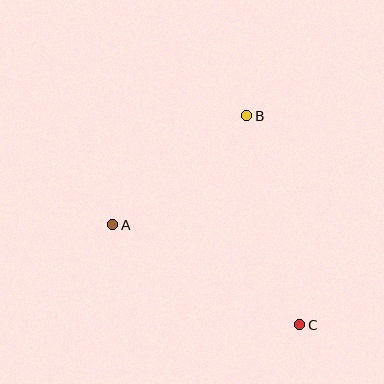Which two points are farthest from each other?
Points B and C are farthest from each other.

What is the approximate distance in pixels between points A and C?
The distance between A and C is approximately 212 pixels.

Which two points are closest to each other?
Points A and B are closest to each other.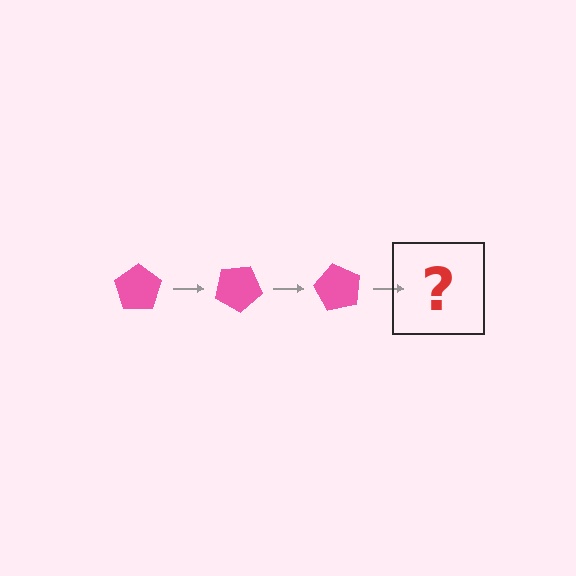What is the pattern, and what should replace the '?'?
The pattern is that the pentagon rotates 30 degrees each step. The '?' should be a pink pentagon rotated 90 degrees.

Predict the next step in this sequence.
The next step is a pink pentagon rotated 90 degrees.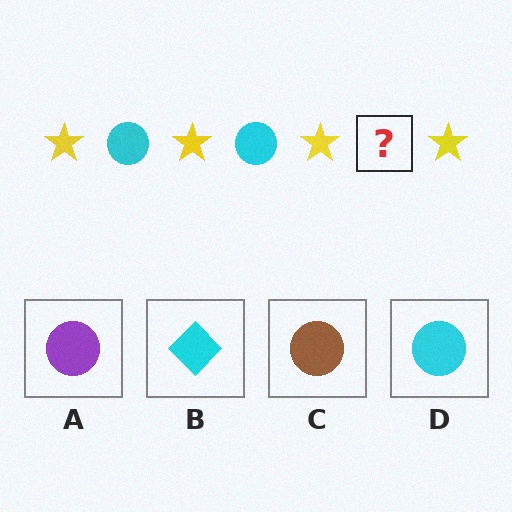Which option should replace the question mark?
Option D.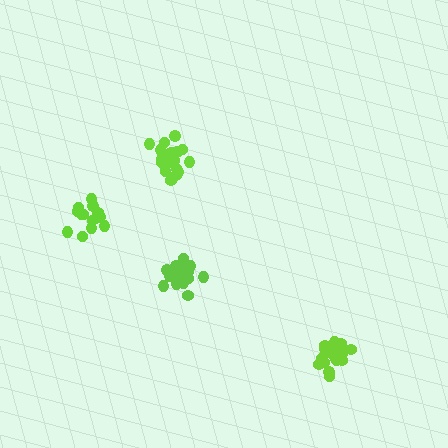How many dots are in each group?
Group 1: 20 dots, Group 2: 19 dots, Group 3: 17 dots, Group 4: 14 dots (70 total).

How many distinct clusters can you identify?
There are 4 distinct clusters.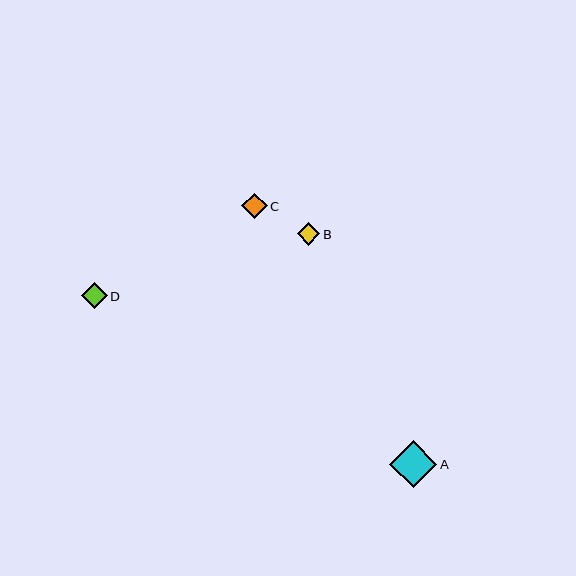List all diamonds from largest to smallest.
From largest to smallest: A, D, C, B.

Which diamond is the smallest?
Diamond B is the smallest with a size of approximately 23 pixels.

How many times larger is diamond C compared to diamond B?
Diamond C is approximately 1.1 times the size of diamond B.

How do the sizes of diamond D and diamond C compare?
Diamond D and diamond C are approximately the same size.